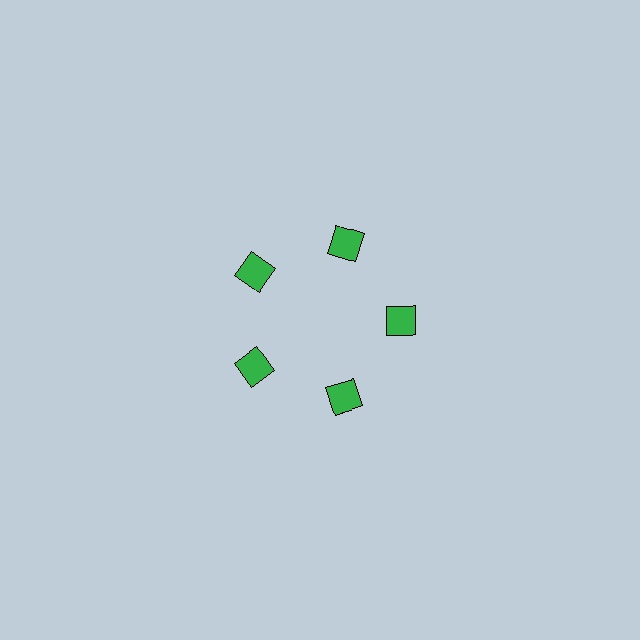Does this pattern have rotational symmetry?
Yes, this pattern has 5-fold rotational symmetry. It looks the same after rotating 72 degrees around the center.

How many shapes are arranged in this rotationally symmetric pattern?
There are 5 shapes, arranged in 5 groups of 1.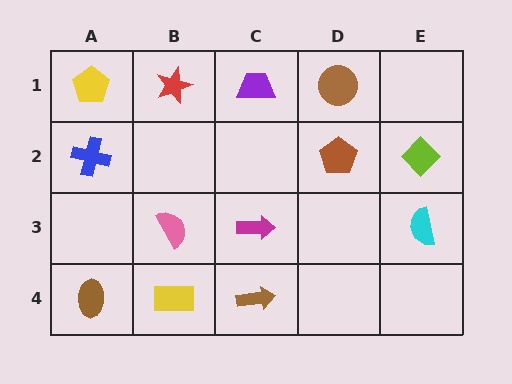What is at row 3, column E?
A cyan semicircle.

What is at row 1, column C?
A purple trapezoid.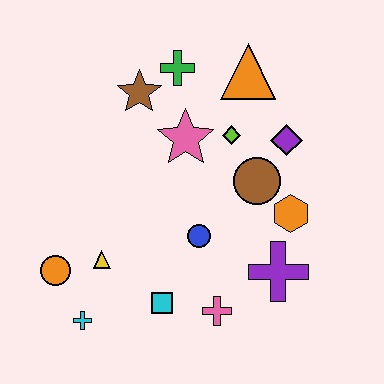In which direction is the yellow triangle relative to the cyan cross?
The yellow triangle is above the cyan cross.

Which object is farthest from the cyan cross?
The orange triangle is farthest from the cyan cross.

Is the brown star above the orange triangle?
No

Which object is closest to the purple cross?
The orange hexagon is closest to the purple cross.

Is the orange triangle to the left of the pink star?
No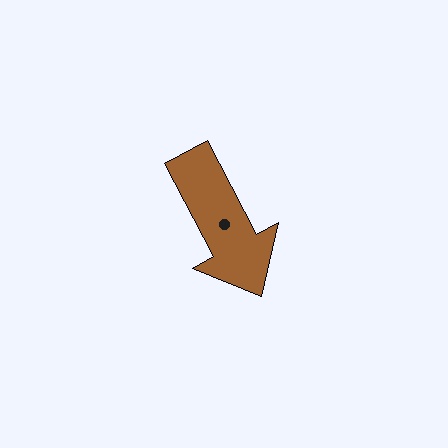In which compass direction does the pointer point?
Southeast.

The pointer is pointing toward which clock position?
Roughly 5 o'clock.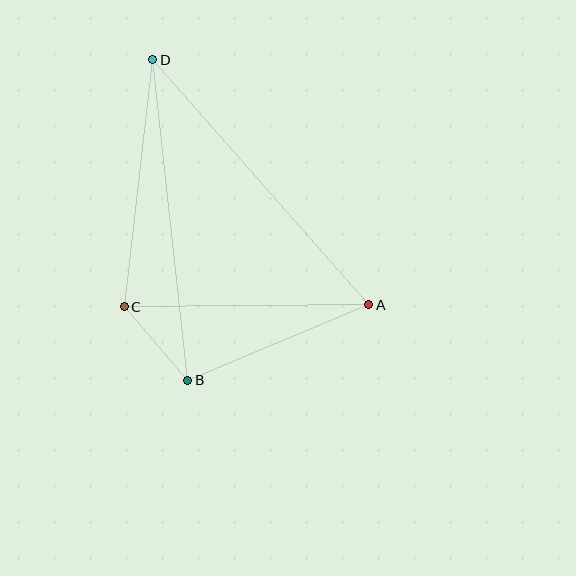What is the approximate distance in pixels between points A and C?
The distance between A and C is approximately 244 pixels.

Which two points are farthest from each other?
Points A and D are farthest from each other.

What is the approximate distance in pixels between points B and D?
The distance between B and D is approximately 323 pixels.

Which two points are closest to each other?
Points B and C are closest to each other.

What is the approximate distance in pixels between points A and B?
The distance between A and B is approximately 196 pixels.